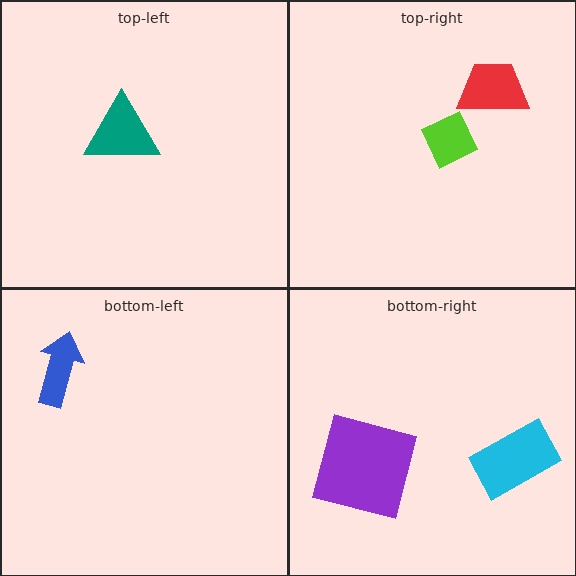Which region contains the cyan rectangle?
The bottom-right region.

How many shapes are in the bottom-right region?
2.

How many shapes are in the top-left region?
1.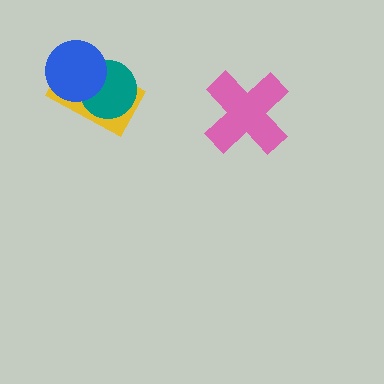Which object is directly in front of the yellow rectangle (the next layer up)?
The teal circle is directly in front of the yellow rectangle.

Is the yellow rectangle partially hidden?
Yes, it is partially covered by another shape.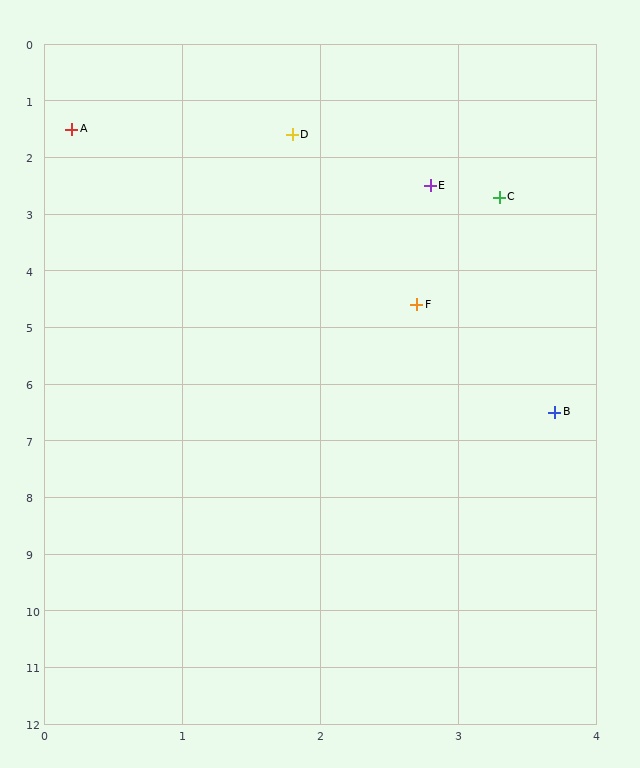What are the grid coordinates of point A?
Point A is at approximately (0.2, 1.5).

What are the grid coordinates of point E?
Point E is at approximately (2.8, 2.5).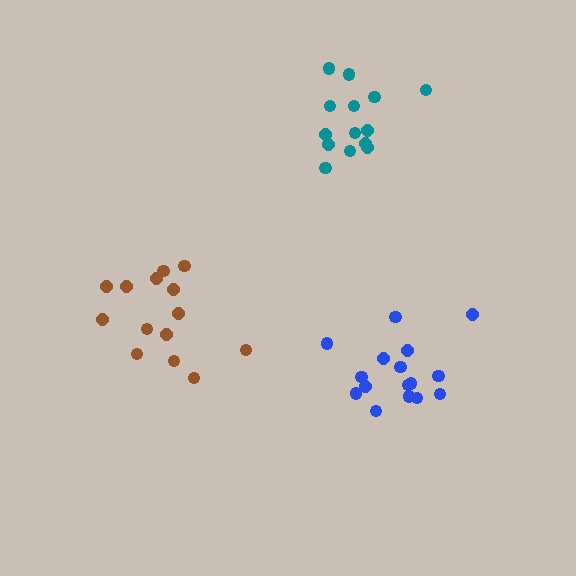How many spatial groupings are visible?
There are 3 spatial groupings.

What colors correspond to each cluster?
The clusters are colored: blue, brown, teal.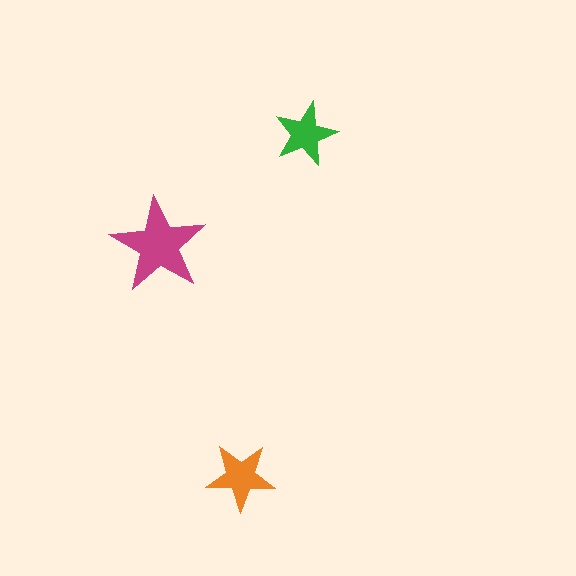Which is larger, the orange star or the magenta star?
The magenta one.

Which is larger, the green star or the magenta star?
The magenta one.